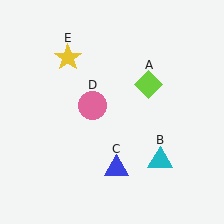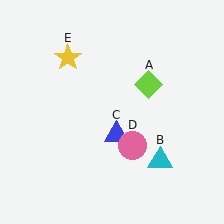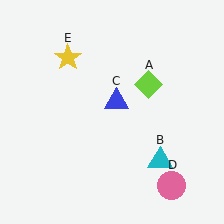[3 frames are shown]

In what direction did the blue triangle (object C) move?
The blue triangle (object C) moved up.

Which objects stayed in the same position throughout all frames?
Lime diamond (object A) and cyan triangle (object B) and yellow star (object E) remained stationary.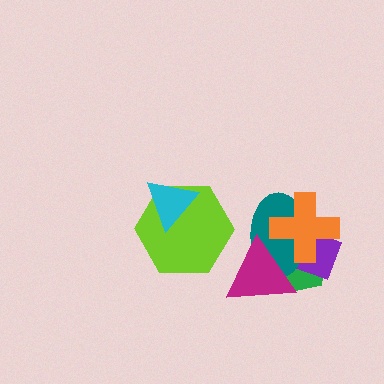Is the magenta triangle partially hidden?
No, no other shape covers it.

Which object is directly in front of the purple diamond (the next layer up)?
The teal ellipse is directly in front of the purple diamond.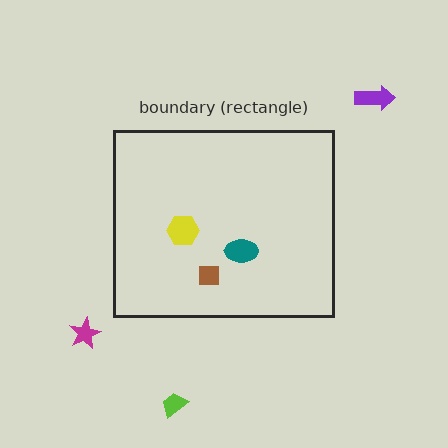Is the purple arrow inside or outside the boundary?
Outside.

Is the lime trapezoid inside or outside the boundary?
Outside.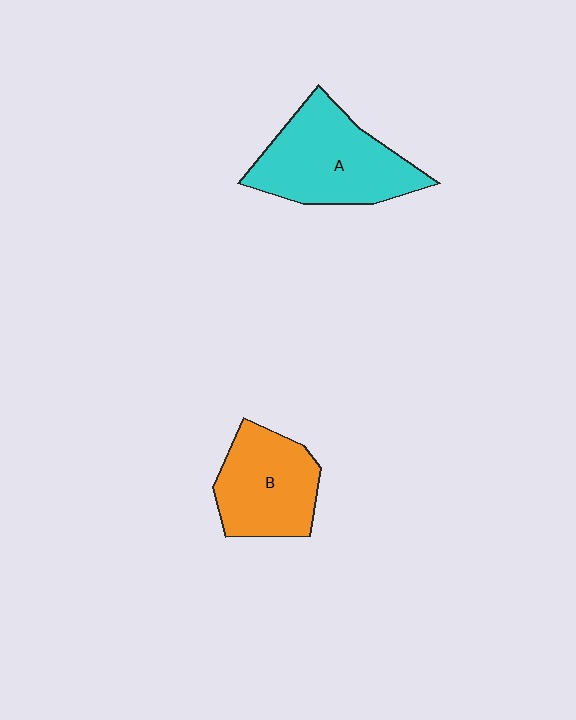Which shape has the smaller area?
Shape B (orange).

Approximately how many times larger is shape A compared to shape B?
Approximately 1.3 times.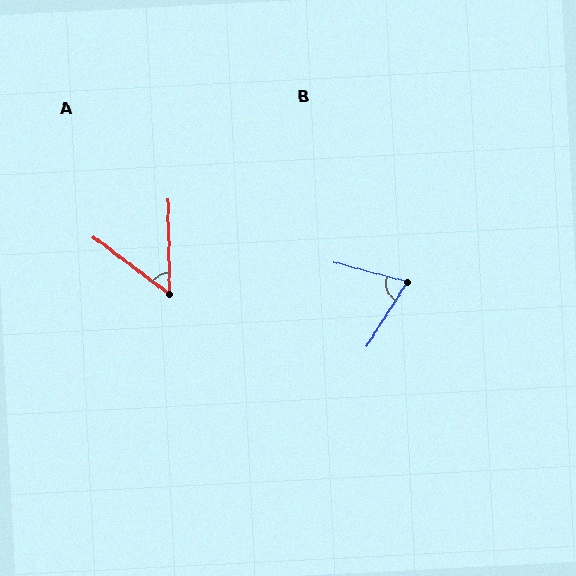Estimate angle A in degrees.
Approximately 52 degrees.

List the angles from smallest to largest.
A (52°), B (72°).